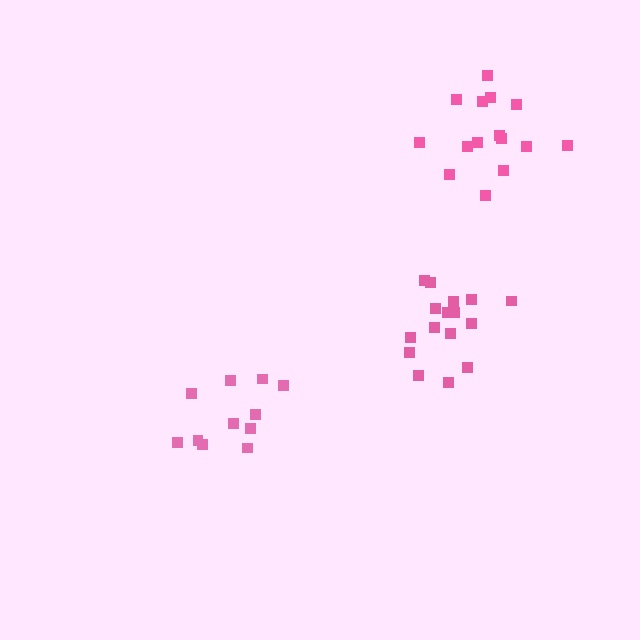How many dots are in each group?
Group 1: 16 dots, Group 2: 11 dots, Group 3: 15 dots (42 total).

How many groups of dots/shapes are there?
There are 3 groups.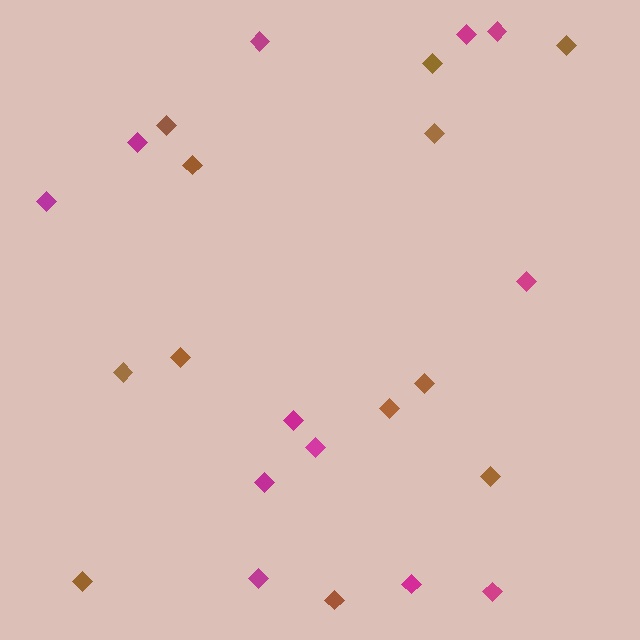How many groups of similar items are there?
There are 2 groups: one group of magenta diamonds (12) and one group of brown diamonds (12).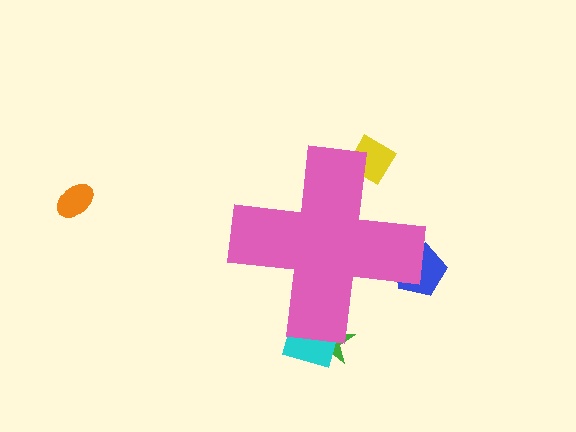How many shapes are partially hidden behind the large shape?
4 shapes are partially hidden.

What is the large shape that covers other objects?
A pink cross.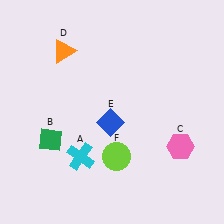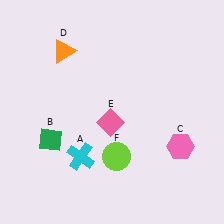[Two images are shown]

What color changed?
The diamond (E) changed from blue in Image 1 to pink in Image 2.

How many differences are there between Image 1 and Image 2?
There is 1 difference between the two images.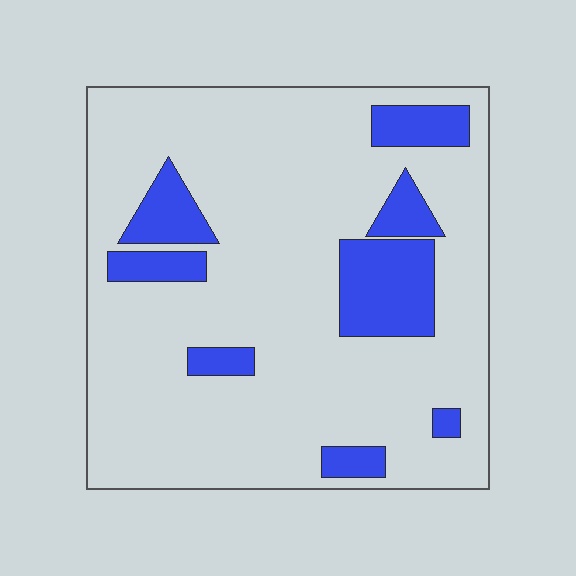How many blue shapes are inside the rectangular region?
8.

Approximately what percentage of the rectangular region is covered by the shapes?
Approximately 20%.